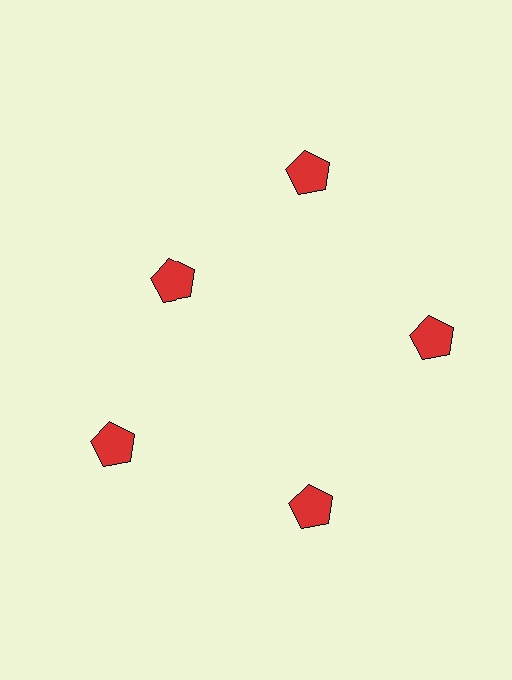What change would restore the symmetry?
The symmetry would be restored by moving it outward, back onto the ring so that all 5 pentagons sit at equal angles and equal distance from the center.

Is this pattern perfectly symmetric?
No. The 5 red pentagons are arranged in a ring, but one element near the 10 o'clock position is pulled inward toward the center, breaking the 5-fold rotational symmetry.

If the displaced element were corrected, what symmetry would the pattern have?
It would have 5-fold rotational symmetry — the pattern would map onto itself every 72 degrees.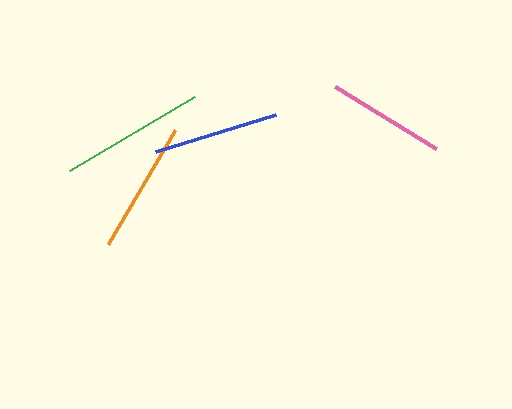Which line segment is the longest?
The green line is the longest at approximately 146 pixels.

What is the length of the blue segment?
The blue segment is approximately 126 pixels long.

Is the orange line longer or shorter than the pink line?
The orange line is longer than the pink line.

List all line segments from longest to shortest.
From longest to shortest: green, orange, blue, pink.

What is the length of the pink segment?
The pink segment is approximately 119 pixels long.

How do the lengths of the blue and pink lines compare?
The blue and pink lines are approximately the same length.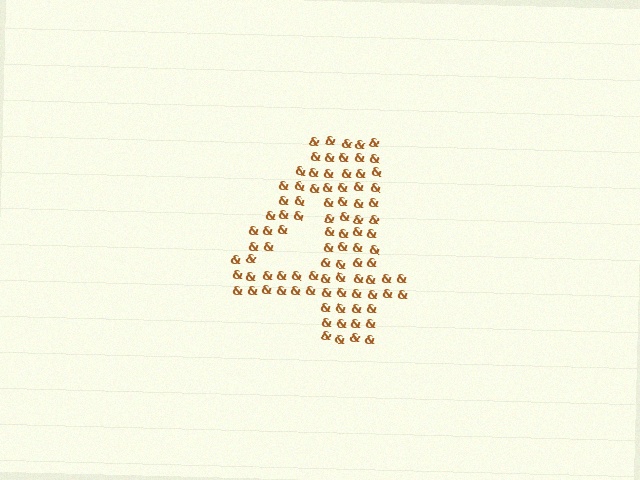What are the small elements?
The small elements are ampersands.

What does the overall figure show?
The overall figure shows the digit 4.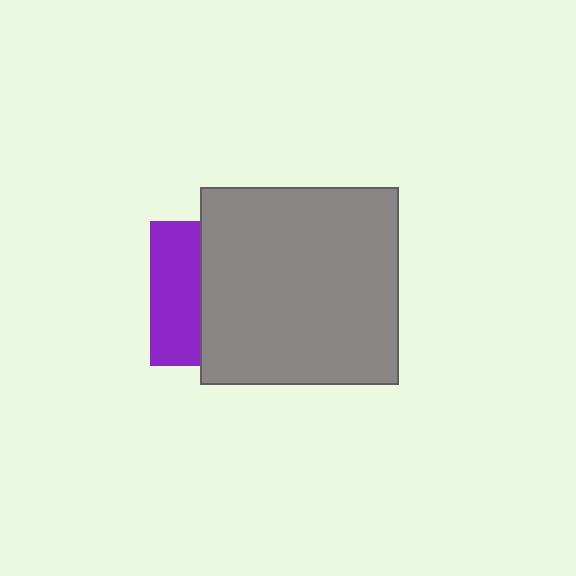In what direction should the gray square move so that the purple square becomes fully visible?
The gray square should move right. That is the shortest direction to clear the overlap and leave the purple square fully visible.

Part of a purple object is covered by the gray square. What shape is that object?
It is a square.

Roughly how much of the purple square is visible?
A small part of it is visible (roughly 34%).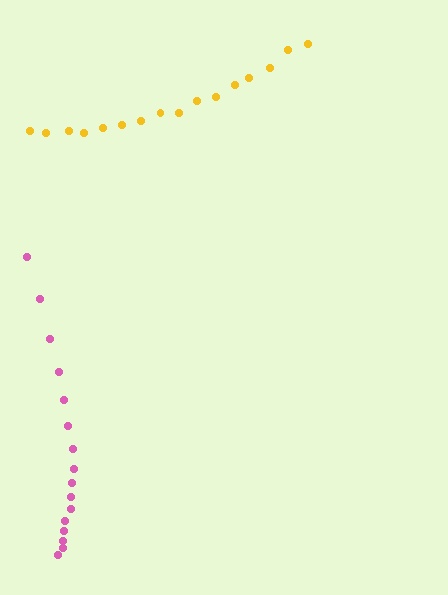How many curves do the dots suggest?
There are 2 distinct paths.